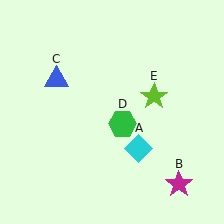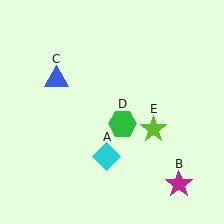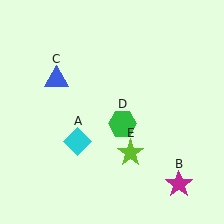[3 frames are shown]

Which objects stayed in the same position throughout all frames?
Magenta star (object B) and blue triangle (object C) and green hexagon (object D) remained stationary.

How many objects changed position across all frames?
2 objects changed position: cyan diamond (object A), lime star (object E).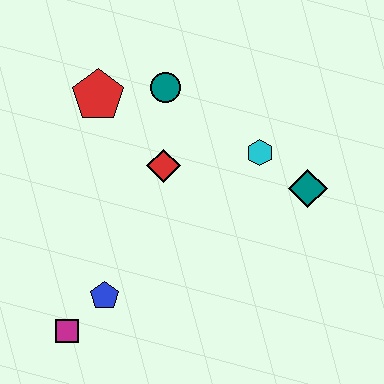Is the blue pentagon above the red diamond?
No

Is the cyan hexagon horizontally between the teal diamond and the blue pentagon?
Yes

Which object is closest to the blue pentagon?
The magenta square is closest to the blue pentagon.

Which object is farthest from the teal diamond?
The magenta square is farthest from the teal diamond.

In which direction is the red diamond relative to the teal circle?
The red diamond is below the teal circle.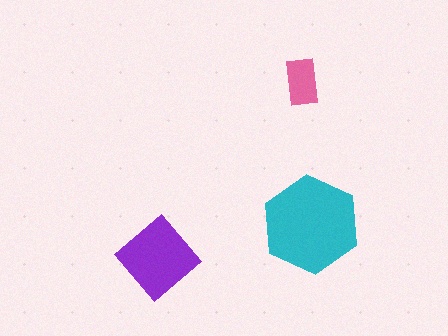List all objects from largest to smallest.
The cyan hexagon, the purple diamond, the pink rectangle.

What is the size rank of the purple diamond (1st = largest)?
2nd.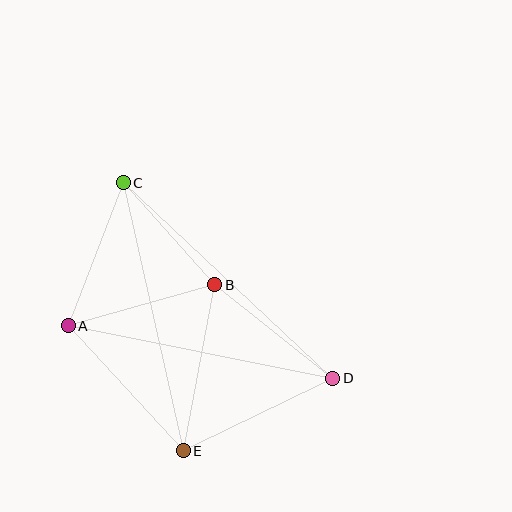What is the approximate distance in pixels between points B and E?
The distance between B and E is approximately 169 pixels.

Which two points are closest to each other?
Points B and C are closest to each other.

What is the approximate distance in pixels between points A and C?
The distance between A and C is approximately 154 pixels.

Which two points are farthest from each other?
Points C and D are farthest from each other.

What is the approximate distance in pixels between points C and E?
The distance between C and E is approximately 275 pixels.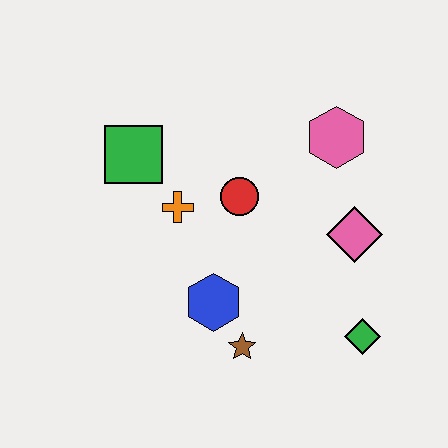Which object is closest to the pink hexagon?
The pink diamond is closest to the pink hexagon.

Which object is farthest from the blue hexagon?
The pink hexagon is farthest from the blue hexagon.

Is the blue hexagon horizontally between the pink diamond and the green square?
Yes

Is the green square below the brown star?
No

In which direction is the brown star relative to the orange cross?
The brown star is below the orange cross.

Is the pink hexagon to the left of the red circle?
No